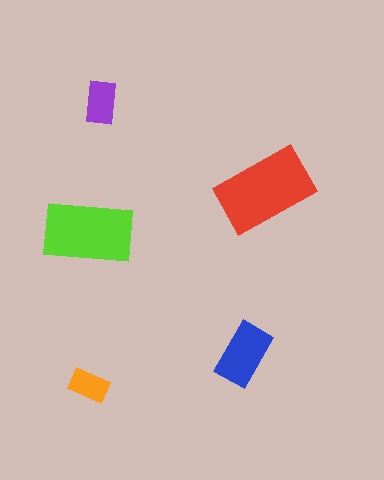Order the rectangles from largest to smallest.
the red one, the lime one, the blue one, the purple one, the orange one.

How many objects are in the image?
There are 5 objects in the image.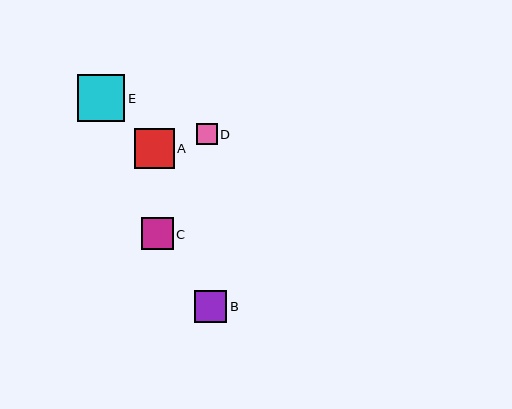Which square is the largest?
Square E is the largest with a size of approximately 47 pixels.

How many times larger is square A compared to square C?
Square A is approximately 1.2 times the size of square C.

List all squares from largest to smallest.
From largest to smallest: E, A, B, C, D.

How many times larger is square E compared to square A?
Square E is approximately 1.2 times the size of square A.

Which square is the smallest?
Square D is the smallest with a size of approximately 21 pixels.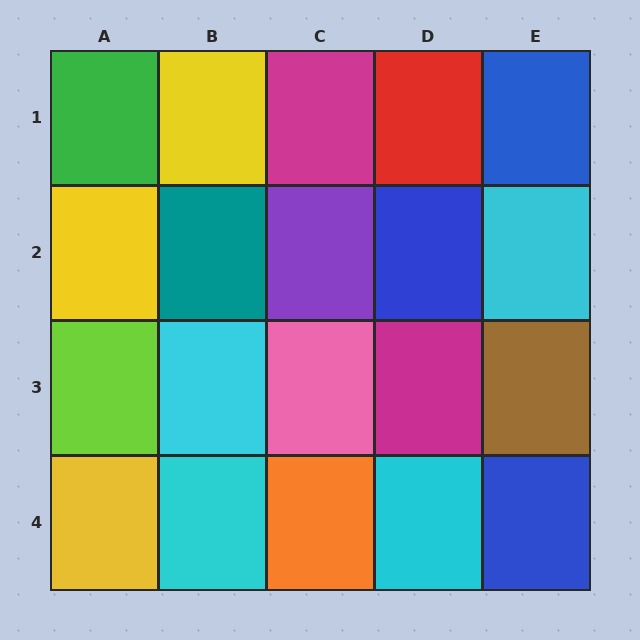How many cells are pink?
1 cell is pink.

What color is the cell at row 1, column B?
Yellow.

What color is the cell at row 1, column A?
Green.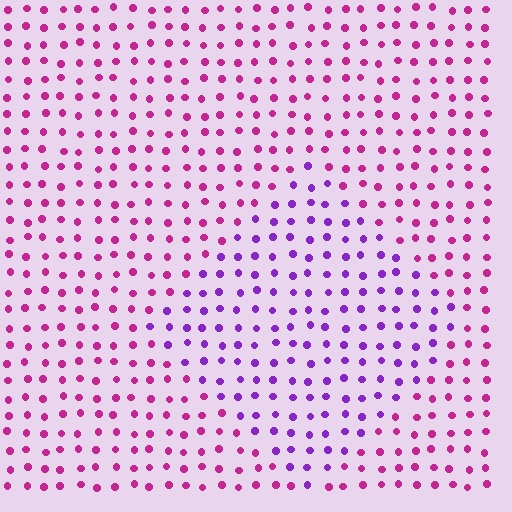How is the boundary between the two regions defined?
The boundary is defined purely by a slight shift in hue (about 42 degrees). Spacing, size, and orientation are identical on both sides.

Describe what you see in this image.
The image is filled with small magenta elements in a uniform arrangement. A diamond-shaped region is visible where the elements are tinted to a slightly different hue, forming a subtle color boundary.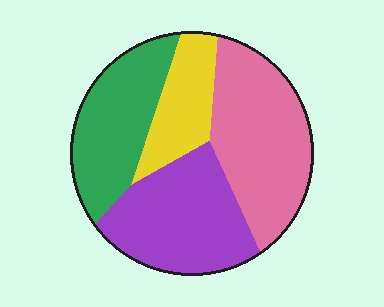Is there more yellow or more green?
Green.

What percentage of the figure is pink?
Pink covers around 30% of the figure.